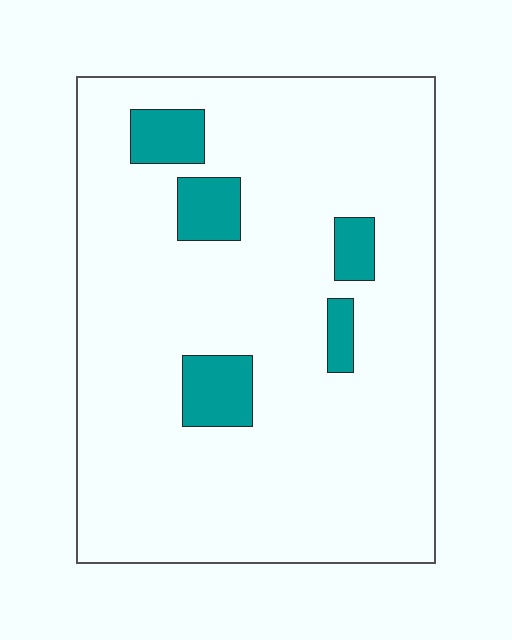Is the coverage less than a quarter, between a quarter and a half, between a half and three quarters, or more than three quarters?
Less than a quarter.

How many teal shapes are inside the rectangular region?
5.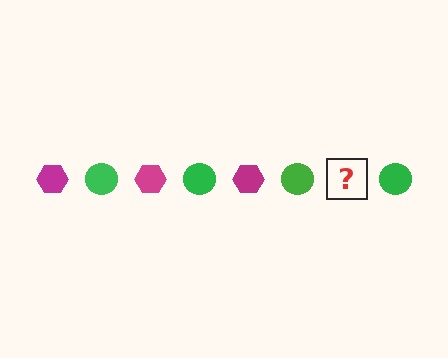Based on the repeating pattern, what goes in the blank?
The blank should be a magenta hexagon.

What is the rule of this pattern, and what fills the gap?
The rule is that the pattern alternates between magenta hexagon and green circle. The gap should be filled with a magenta hexagon.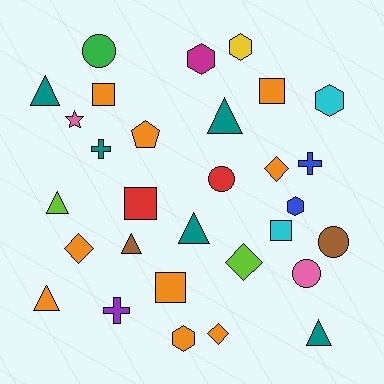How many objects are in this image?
There are 30 objects.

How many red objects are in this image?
There are 2 red objects.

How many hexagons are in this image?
There are 5 hexagons.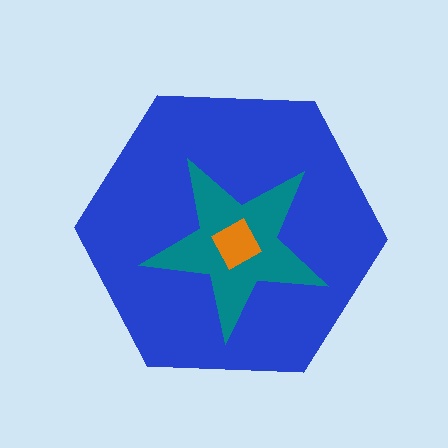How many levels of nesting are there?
3.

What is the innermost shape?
The orange square.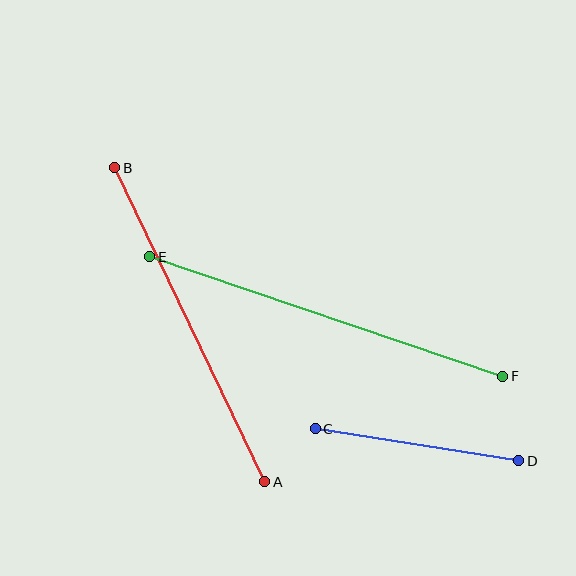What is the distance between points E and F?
The distance is approximately 373 pixels.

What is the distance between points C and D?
The distance is approximately 206 pixels.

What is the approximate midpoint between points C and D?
The midpoint is at approximately (417, 445) pixels.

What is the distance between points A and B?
The distance is approximately 348 pixels.